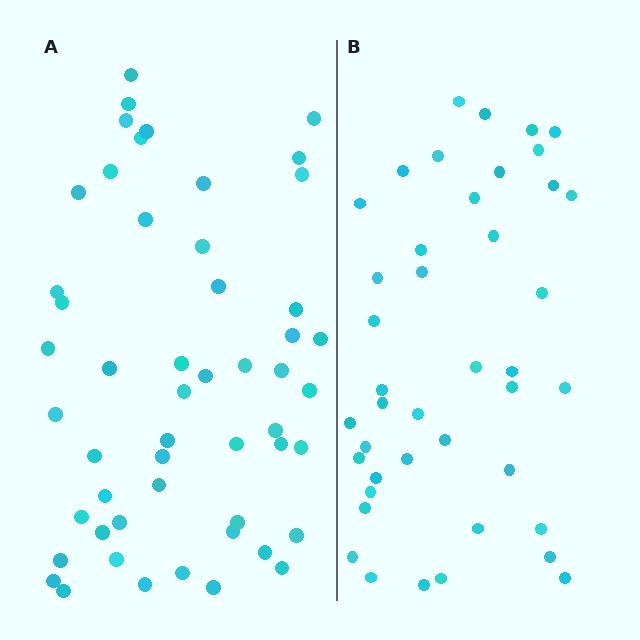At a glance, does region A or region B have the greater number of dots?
Region A (the left region) has more dots.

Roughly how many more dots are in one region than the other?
Region A has roughly 10 or so more dots than region B.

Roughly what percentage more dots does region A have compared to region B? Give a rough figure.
About 25% more.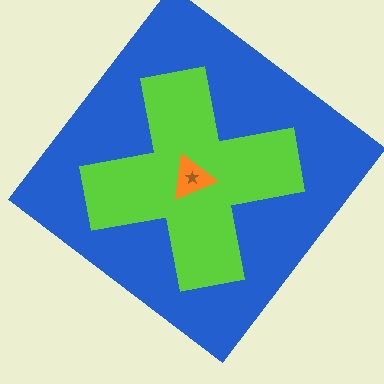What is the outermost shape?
The blue diamond.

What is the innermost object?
The brown star.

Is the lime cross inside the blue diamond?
Yes.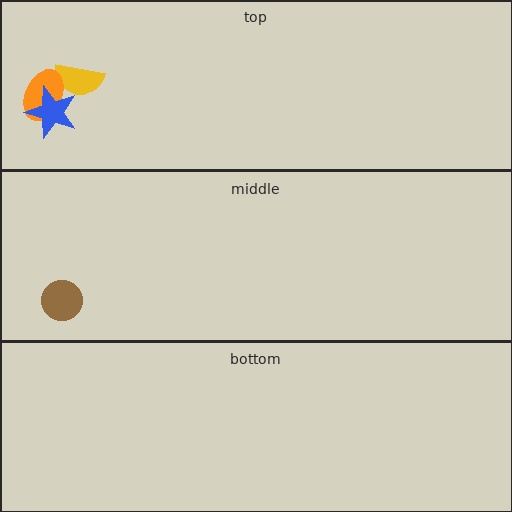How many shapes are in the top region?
3.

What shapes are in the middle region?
The brown circle.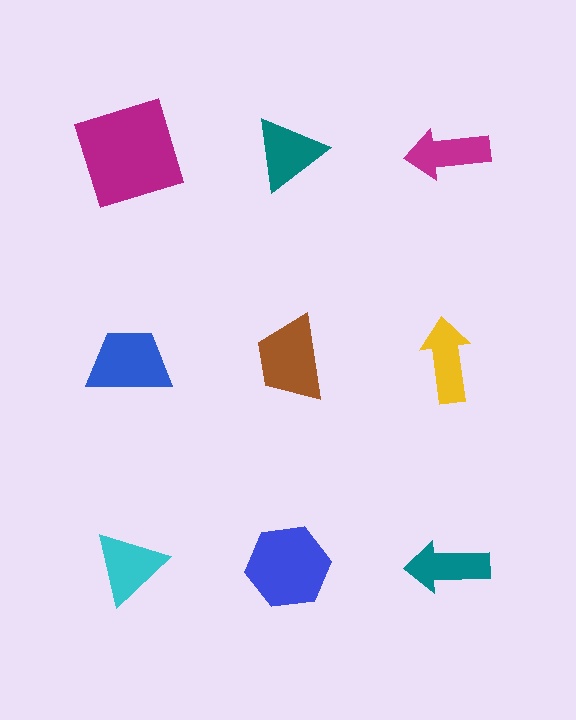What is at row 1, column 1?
A magenta square.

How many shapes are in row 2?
3 shapes.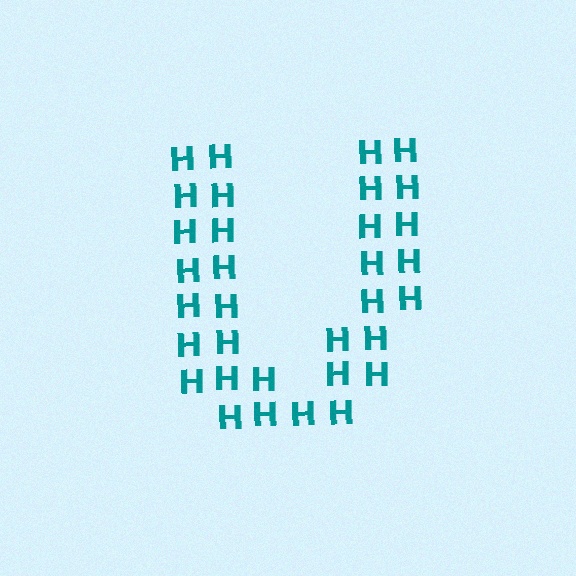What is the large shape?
The large shape is the letter U.